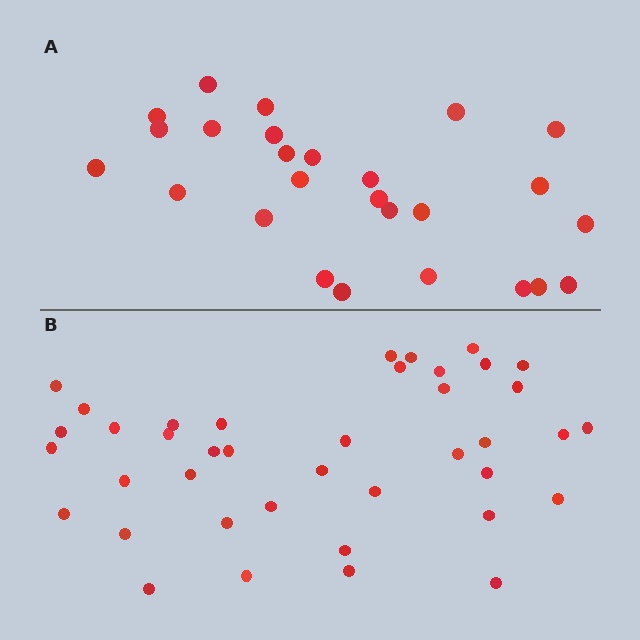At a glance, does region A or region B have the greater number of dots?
Region B (the bottom region) has more dots.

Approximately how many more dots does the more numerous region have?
Region B has approximately 15 more dots than region A.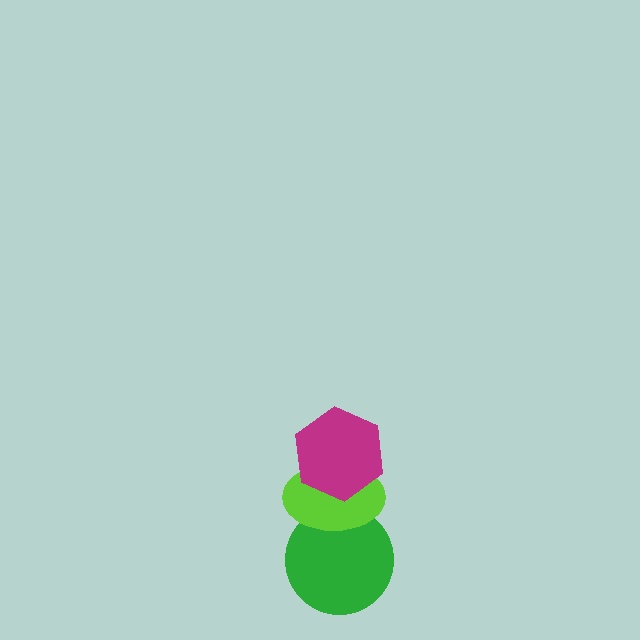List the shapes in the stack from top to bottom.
From top to bottom: the magenta hexagon, the lime ellipse, the green circle.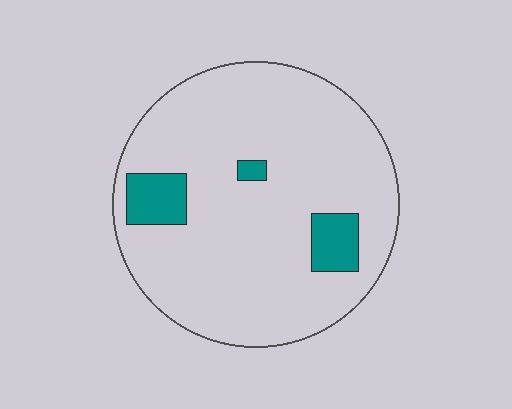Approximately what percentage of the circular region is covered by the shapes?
Approximately 10%.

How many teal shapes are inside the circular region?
3.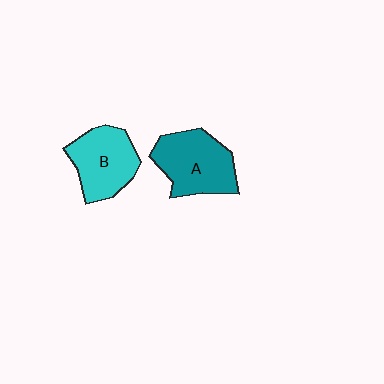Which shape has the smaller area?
Shape B (cyan).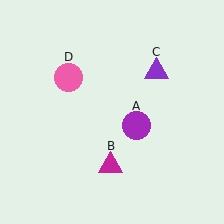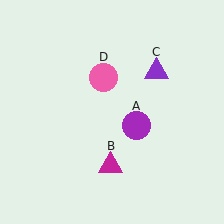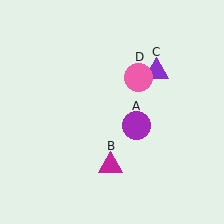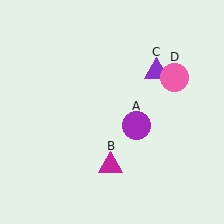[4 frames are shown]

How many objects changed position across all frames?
1 object changed position: pink circle (object D).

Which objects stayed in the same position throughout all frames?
Purple circle (object A) and magenta triangle (object B) and purple triangle (object C) remained stationary.